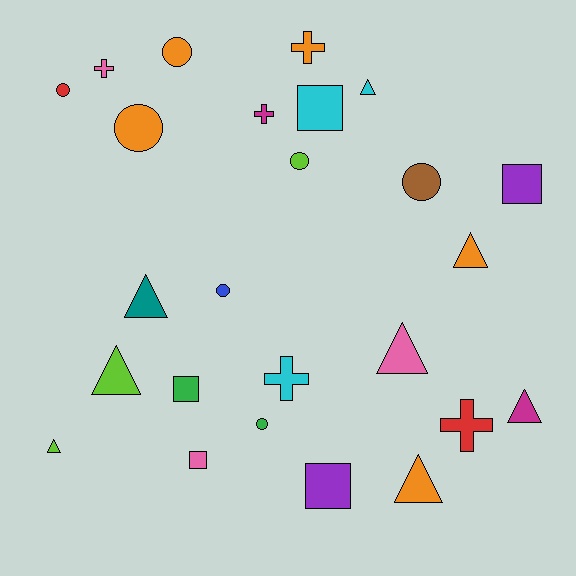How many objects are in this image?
There are 25 objects.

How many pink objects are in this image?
There are 3 pink objects.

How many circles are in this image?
There are 7 circles.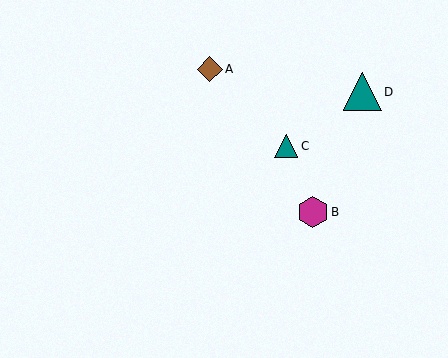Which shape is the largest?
The teal triangle (labeled D) is the largest.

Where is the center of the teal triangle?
The center of the teal triangle is at (286, 146).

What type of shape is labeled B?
Shape B is a magenta hexagon.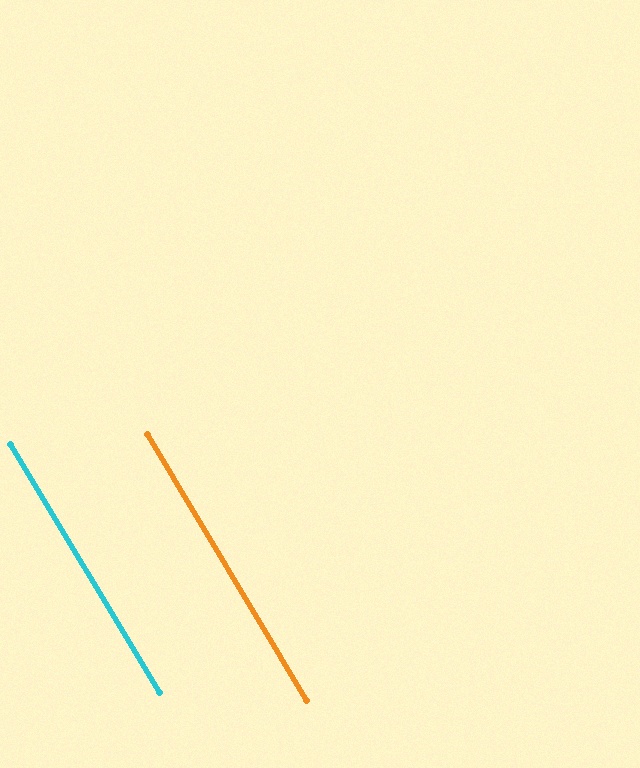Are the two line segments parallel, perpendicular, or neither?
Parallel — their directions differ by only 0.1°.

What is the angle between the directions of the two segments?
Approximately 0 degrees.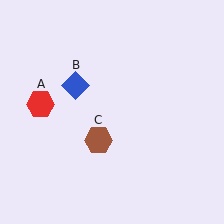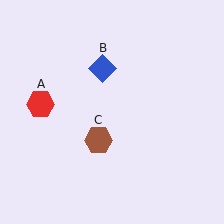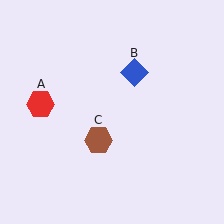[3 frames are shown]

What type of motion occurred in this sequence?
The blue diamond (object B) rotated clockwise around the center of the scene.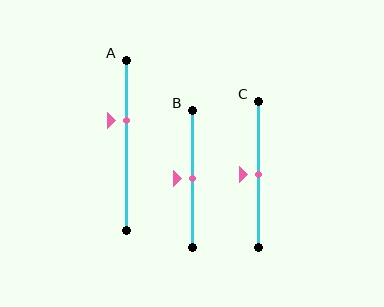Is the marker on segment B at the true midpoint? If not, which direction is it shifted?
Yes, the marker on segment B is at the true midpoint.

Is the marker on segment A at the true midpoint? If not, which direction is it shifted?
No, the marker on segment A is shifted upward by about 14% of the segment length.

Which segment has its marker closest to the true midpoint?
Segment B has its marker closest to the true midpoint.